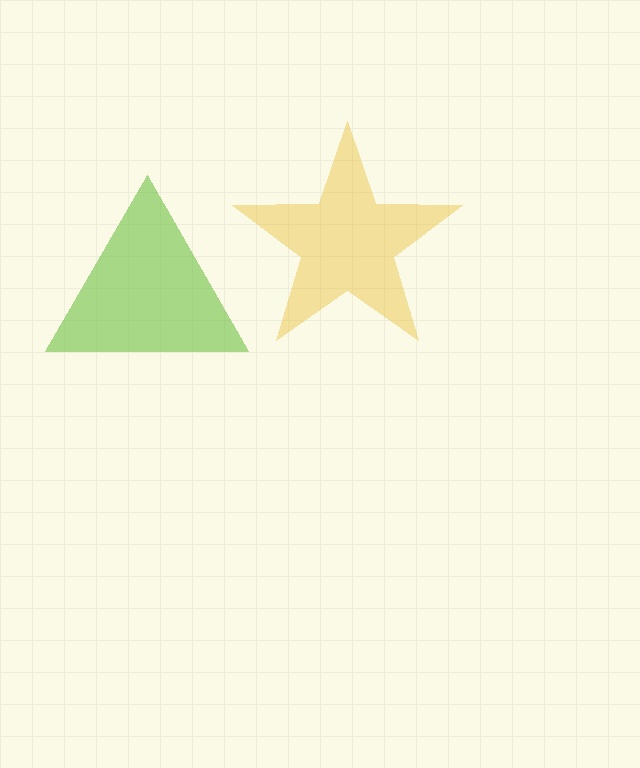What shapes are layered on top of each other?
The layered shapes are: a yellow star, a lime triangle.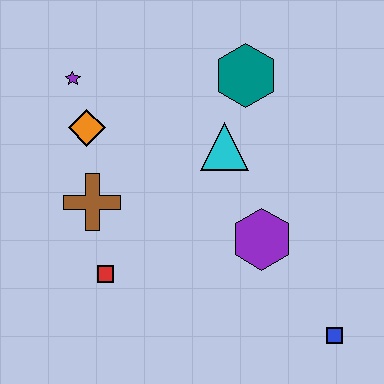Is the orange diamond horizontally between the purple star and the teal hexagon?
Yes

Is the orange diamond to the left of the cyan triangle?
Yes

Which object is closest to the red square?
The brown cross is closest to the red square.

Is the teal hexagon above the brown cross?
Yes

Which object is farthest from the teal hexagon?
The blue square is farthest from the teal hexagon.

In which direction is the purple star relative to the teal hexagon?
The purple star is to the left of the teal hexagon.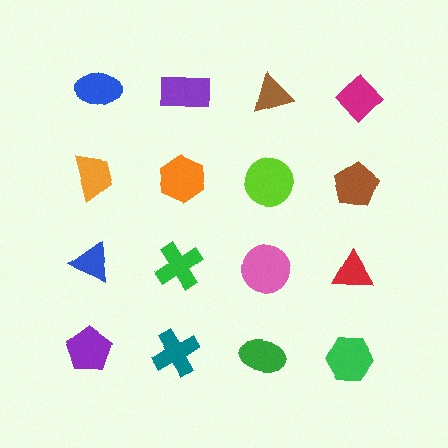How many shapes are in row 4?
4 shapes.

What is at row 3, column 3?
A pink circle.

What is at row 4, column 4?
A green hexagon.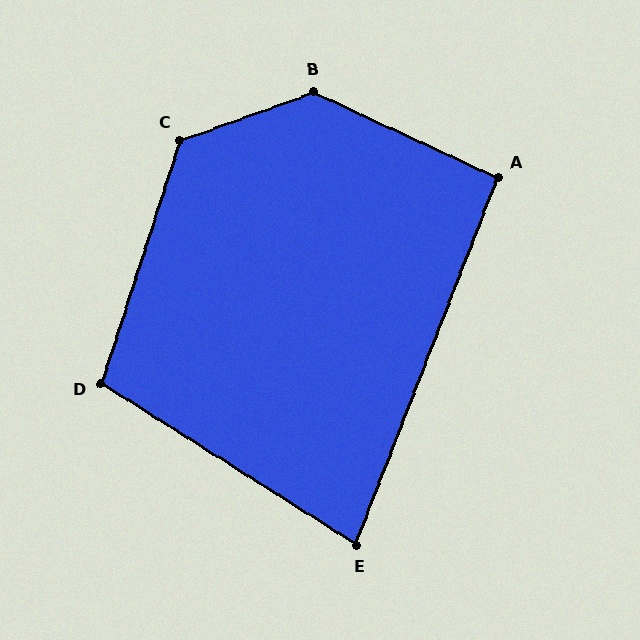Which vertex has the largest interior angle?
B, at approximately 135 degrees.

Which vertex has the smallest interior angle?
E, at approximately 79 degrees.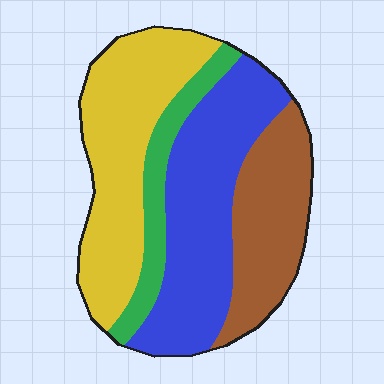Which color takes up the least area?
Green, at roughly 10%.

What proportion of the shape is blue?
Blue takes up between a quarter and a half of the shape.